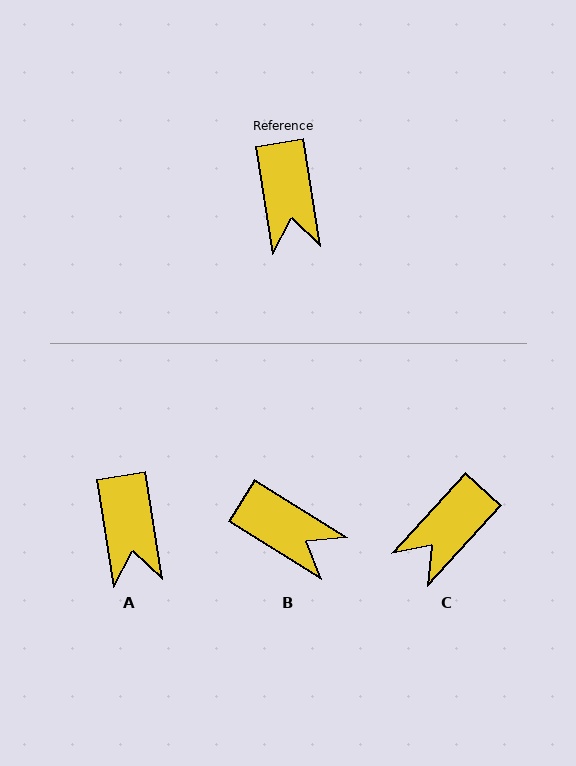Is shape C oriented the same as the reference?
No, it is off by about 52 degrees.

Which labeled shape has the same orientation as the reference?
A.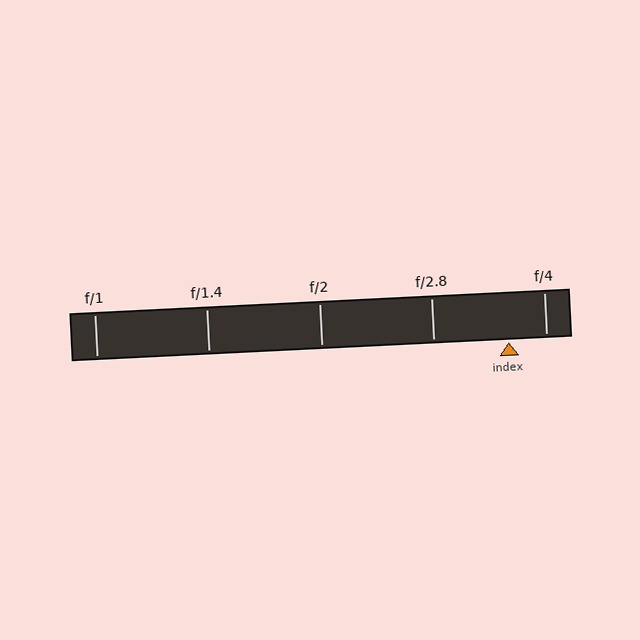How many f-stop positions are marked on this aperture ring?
There are 5 f-stop positions marked.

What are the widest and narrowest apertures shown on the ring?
The widest aperture shown is f/1 and the narrowest is f/4.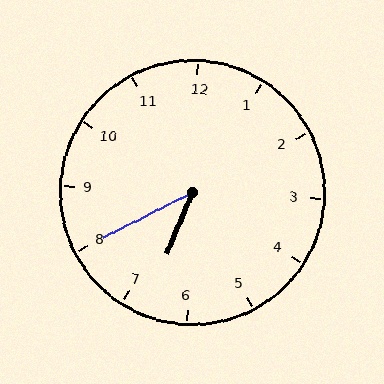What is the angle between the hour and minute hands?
Approximately 40 degrees.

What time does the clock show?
6:40.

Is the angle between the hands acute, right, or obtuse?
It is acute.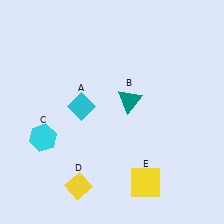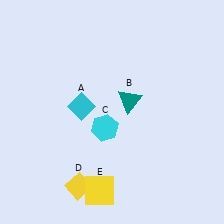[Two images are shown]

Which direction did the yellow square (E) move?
The yellow square (E) moved left.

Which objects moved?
The objects that moved are: the cyan hexagon (C), the yellow square (E).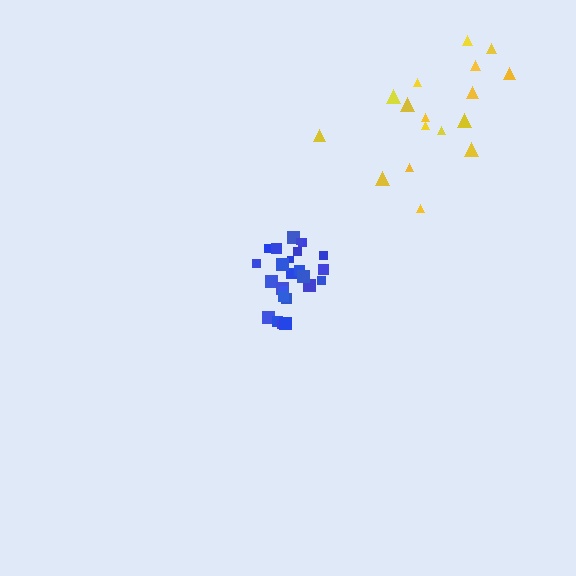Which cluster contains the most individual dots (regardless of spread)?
Blue (25).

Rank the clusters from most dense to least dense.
blue, yellow.